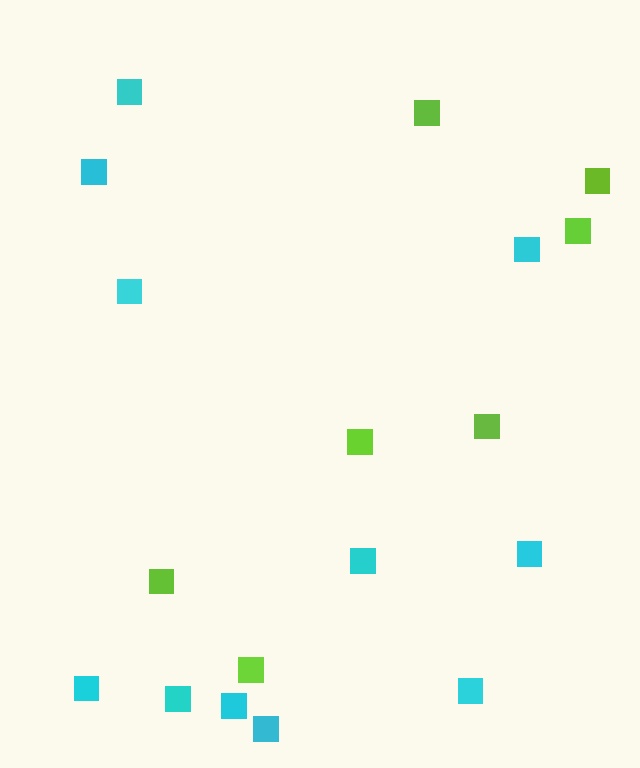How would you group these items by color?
There are 2 groups: one group of lime squares (7) and one group of cyan squares (11).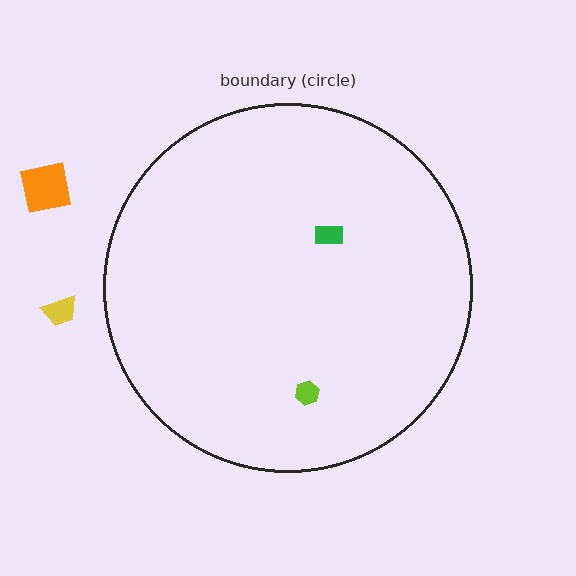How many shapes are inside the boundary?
2 inside, 2 outside.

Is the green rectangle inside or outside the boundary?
Inside.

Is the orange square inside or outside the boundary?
Outside.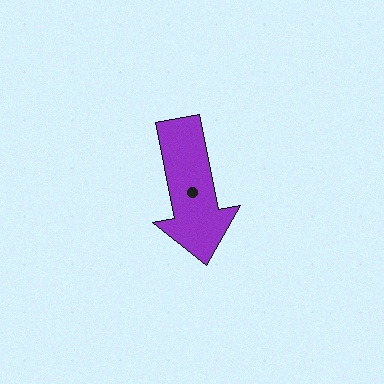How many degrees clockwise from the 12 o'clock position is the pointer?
Approximately 169 degrees.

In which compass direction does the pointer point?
South.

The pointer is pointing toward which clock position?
Roughly 6 o'clock.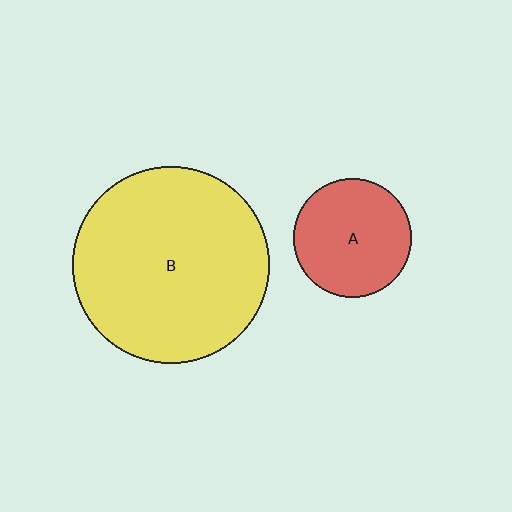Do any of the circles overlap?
No, none of the circles overlap.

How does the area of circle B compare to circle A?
Approximately 2.7 times.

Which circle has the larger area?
Circle B (yellow).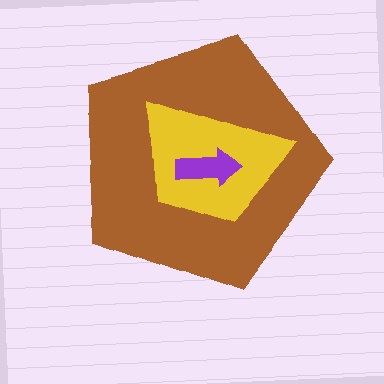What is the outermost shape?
The brown pentagon.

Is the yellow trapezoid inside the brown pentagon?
Yes.